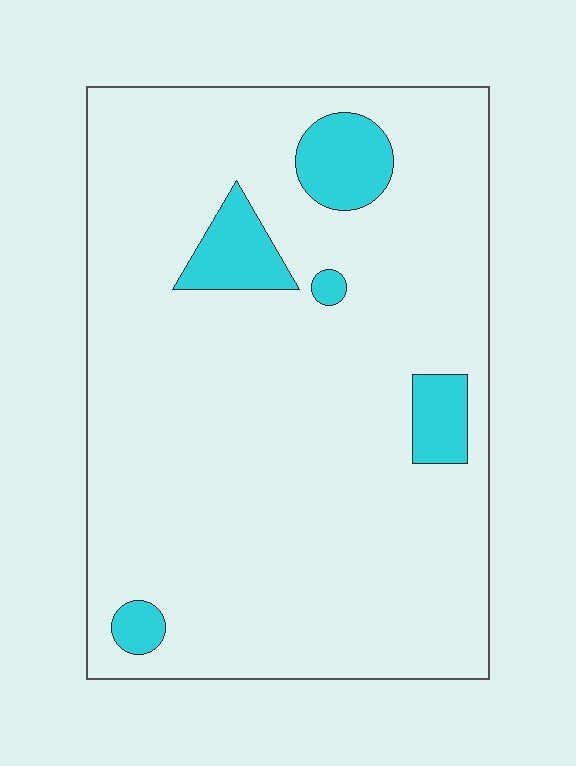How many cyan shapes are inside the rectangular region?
5.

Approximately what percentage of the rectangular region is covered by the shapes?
Approximately 10%.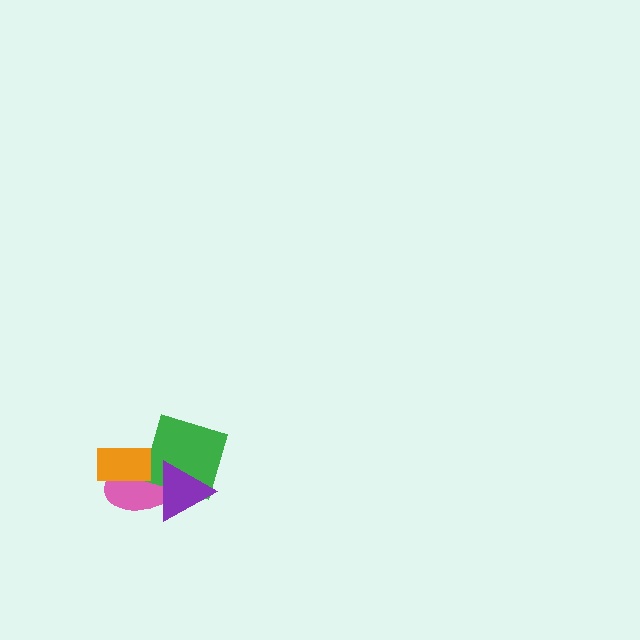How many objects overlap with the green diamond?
3 objects overlap with the green diamond.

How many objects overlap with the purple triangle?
2 objects overlap with the purple triangle.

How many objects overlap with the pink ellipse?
3 objects overlap with the pink ellipse.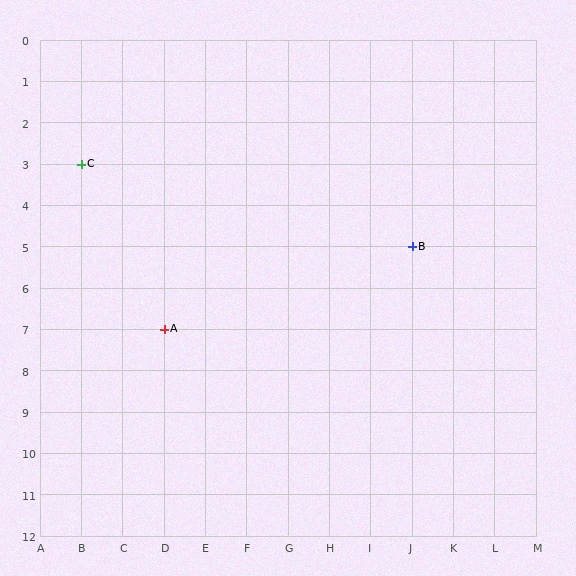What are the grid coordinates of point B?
Point B is at grid coordinates (J, 5).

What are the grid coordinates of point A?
Point A is at grid coordinates (D, 7).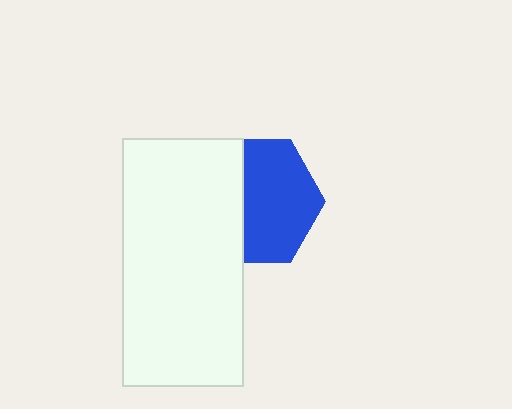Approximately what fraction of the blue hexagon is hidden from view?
Roughly 39% of the blue hexagon is hidden behind the white rectangle.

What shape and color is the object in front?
The object in front is a white rectangle.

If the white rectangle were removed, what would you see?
You would see the complete blue hexagon.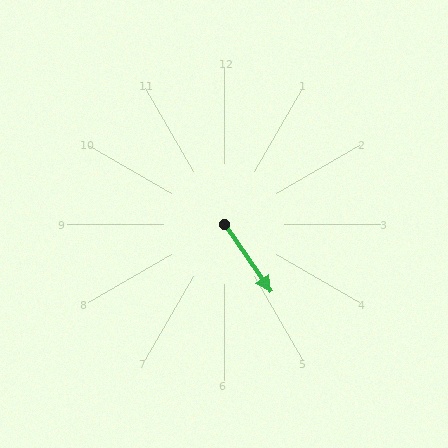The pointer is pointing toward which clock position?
Roughly 5 o'clock.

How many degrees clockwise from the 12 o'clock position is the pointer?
Approximately 145 degrees.